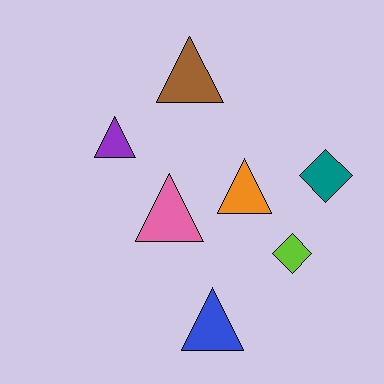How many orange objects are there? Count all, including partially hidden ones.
There is 1 orange object.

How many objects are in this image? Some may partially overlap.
There are 7 objects.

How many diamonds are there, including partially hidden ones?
There are 2 diamonds.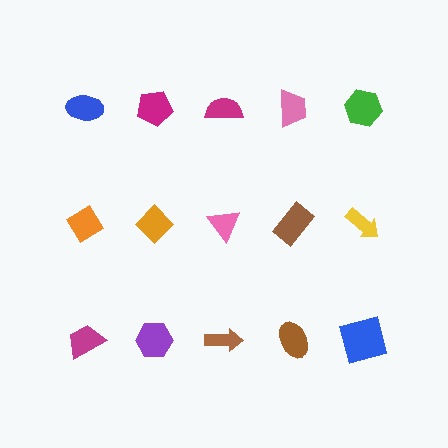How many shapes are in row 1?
5 shapes.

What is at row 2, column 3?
A pink triangle.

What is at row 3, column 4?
A brown ellipse.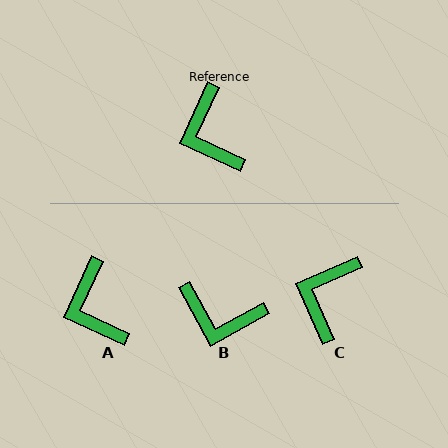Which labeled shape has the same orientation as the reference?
A.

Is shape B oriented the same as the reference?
No, it is off by about 54 degrees.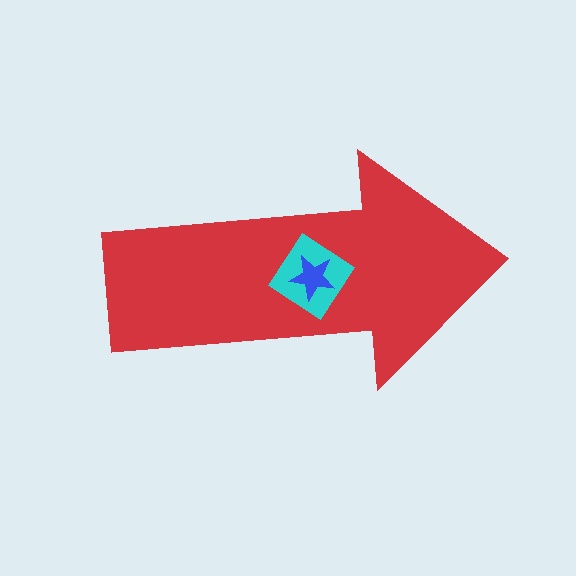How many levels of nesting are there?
3.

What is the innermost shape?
The blue star.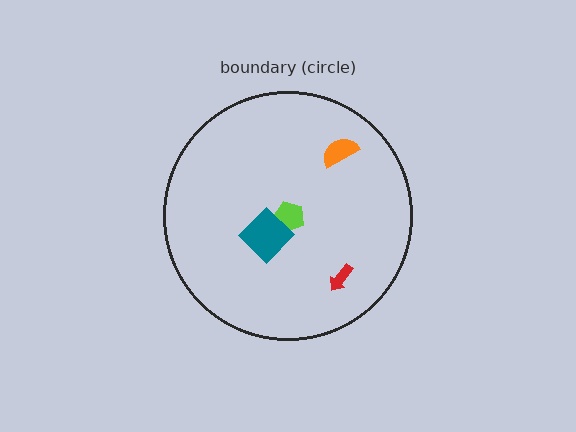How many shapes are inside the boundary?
4 inside, 0 outside.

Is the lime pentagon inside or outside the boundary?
Inside.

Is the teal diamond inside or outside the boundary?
Inside.